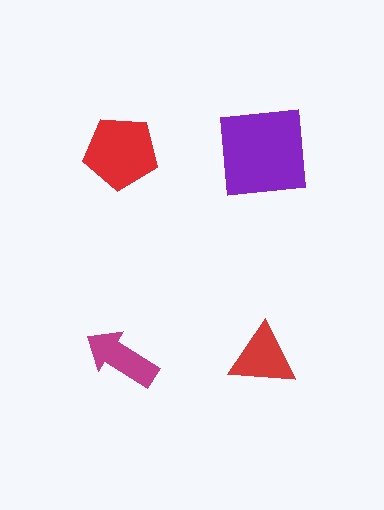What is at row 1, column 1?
A red pentagon.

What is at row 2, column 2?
A red triangle.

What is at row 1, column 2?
A purple square.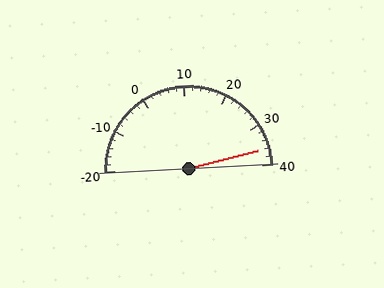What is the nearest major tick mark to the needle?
The nearest major tick mark is 40.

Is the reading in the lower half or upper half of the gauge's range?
The reading is in the upper half of the range (-20 to 40).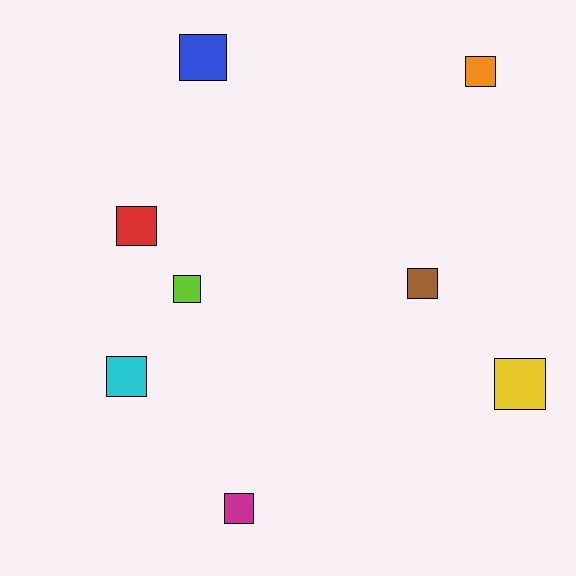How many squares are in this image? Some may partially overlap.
There are 8 squares.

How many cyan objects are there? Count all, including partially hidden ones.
There is 1 cyan object.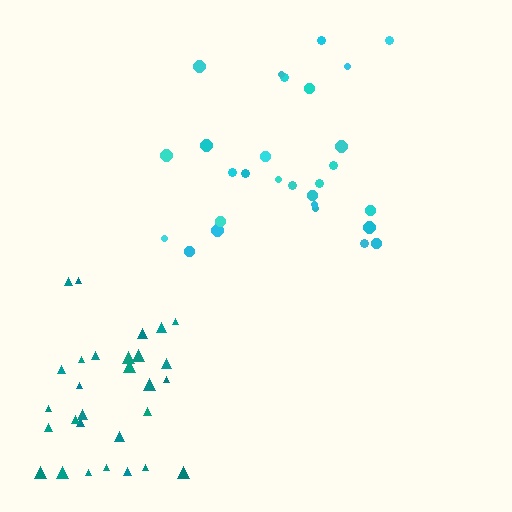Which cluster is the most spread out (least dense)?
Cyan.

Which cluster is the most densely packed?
Teal.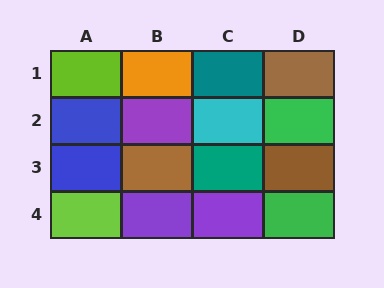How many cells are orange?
1 cell is orange.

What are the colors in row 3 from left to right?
Blue, brown, teal, brown.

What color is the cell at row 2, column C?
Cyan.